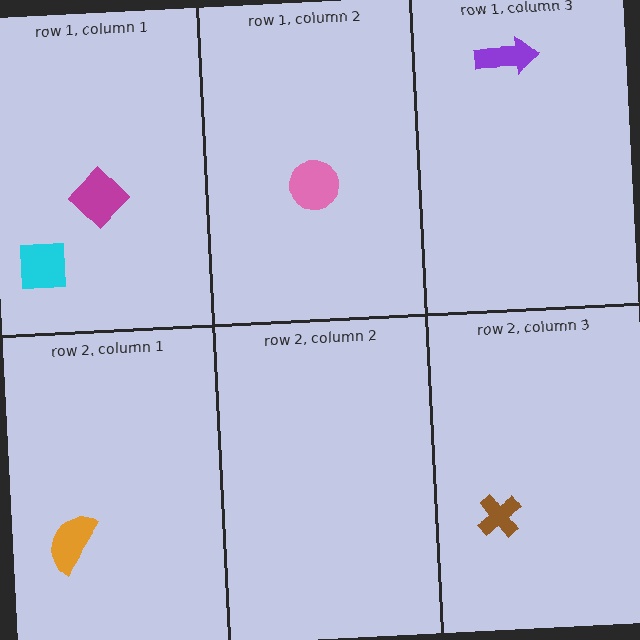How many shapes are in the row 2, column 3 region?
1.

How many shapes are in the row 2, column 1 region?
1.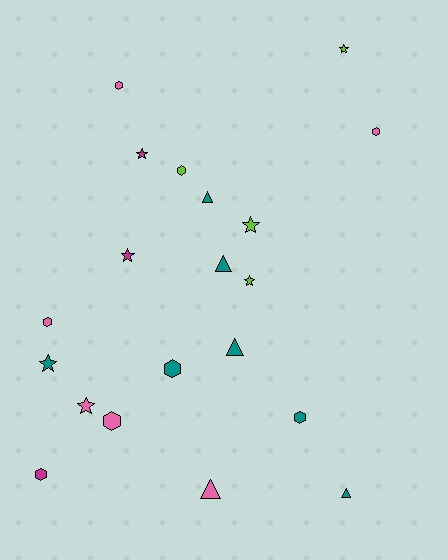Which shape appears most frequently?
Hexagon, with 8 objects.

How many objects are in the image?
There are 20 objects.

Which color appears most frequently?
Teal, with 7 objects.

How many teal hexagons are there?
There are 2 teal hexagons.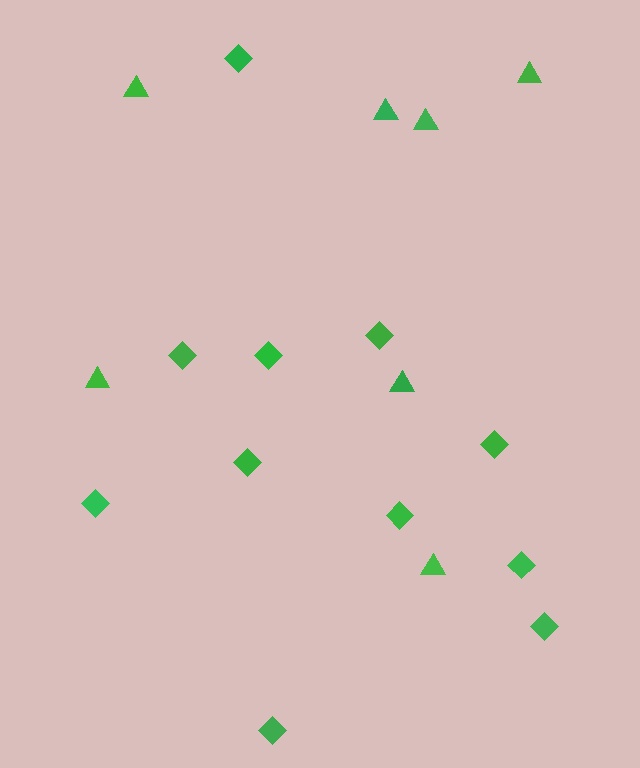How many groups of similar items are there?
There are 2 groups: one group of triangles (7) and one group of diamonds (11).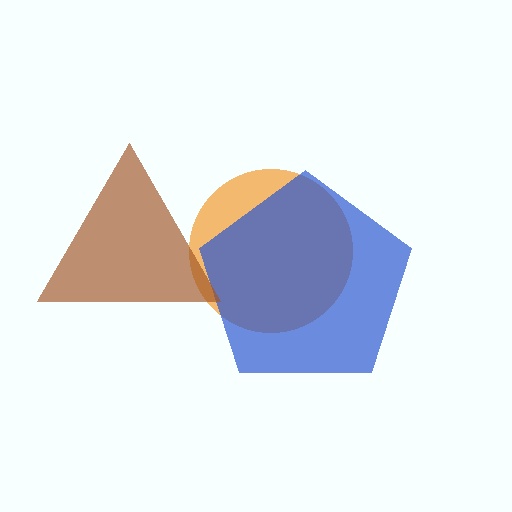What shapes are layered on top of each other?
The layered shapes are: an orange circle, a blue pentagon, a brown triangle.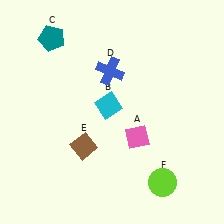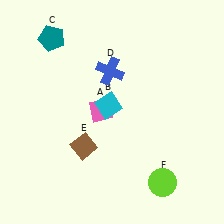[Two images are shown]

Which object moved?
The pink diamond (A) moved left.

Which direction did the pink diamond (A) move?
The pink diamond (A) moved left.